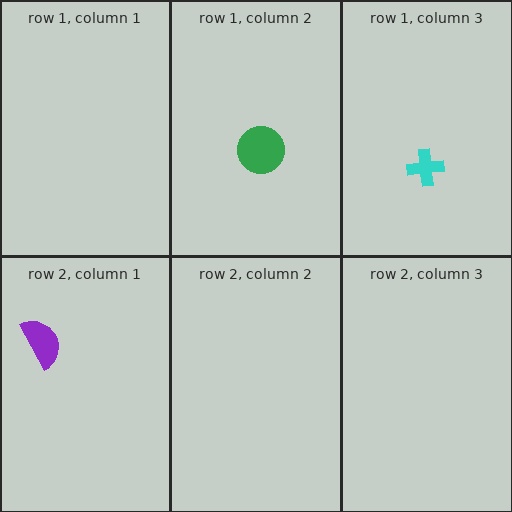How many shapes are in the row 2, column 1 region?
1.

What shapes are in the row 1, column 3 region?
The cyan cross.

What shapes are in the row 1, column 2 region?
The green circle.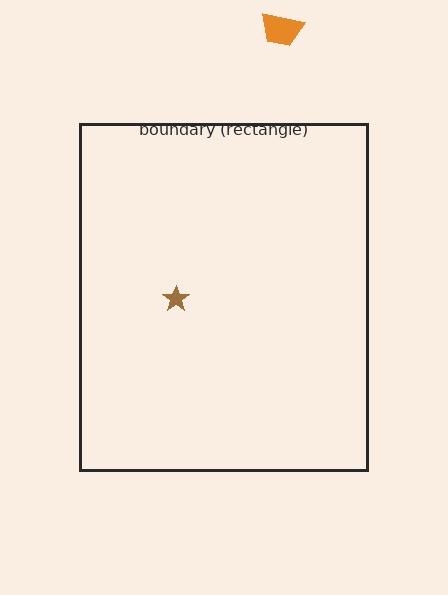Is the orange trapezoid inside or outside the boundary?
Outside.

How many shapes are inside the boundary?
1 inside, 1 outside.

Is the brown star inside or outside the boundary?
Inside.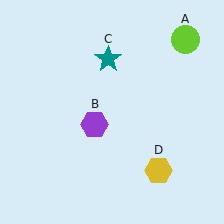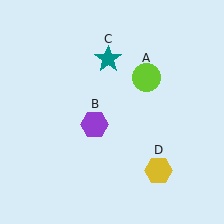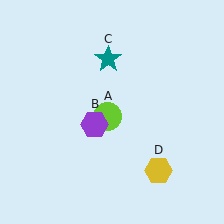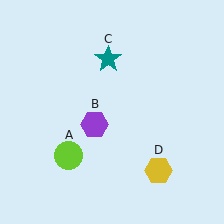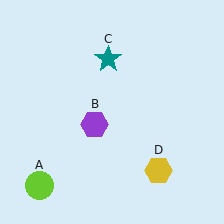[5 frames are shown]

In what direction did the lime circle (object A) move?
The lime circle (object A) moved down and to the left.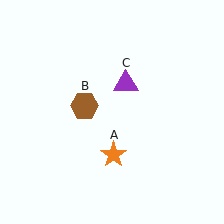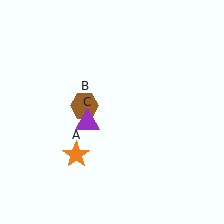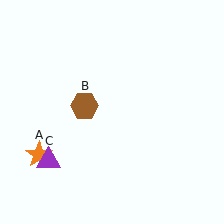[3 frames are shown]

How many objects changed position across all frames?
2 objects changed position: orange star (object A), purple triangle (object C).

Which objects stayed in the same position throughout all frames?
Brown hexagon (object B) remained stationary.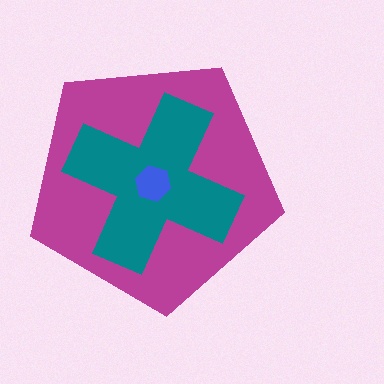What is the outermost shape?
The magenta pentagon.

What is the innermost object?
The blue hexagon.